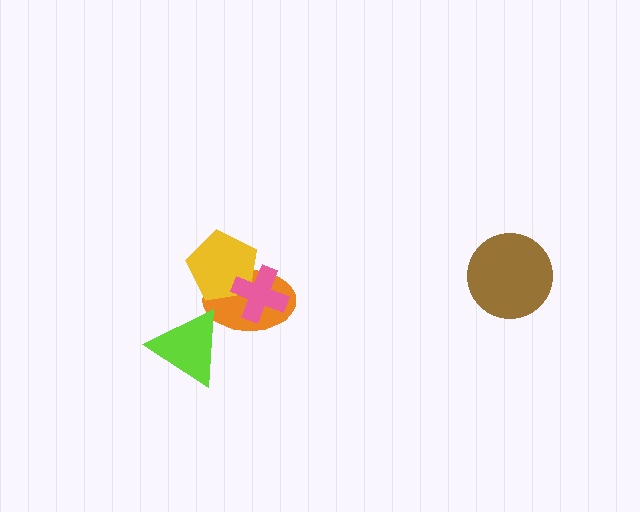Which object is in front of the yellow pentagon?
The pink cross is in front of the yellow pentagon.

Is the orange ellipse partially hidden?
Yes, it is partially covered by another shape.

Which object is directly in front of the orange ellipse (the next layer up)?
The yellow pentagon is directly in front of the orange ellipse.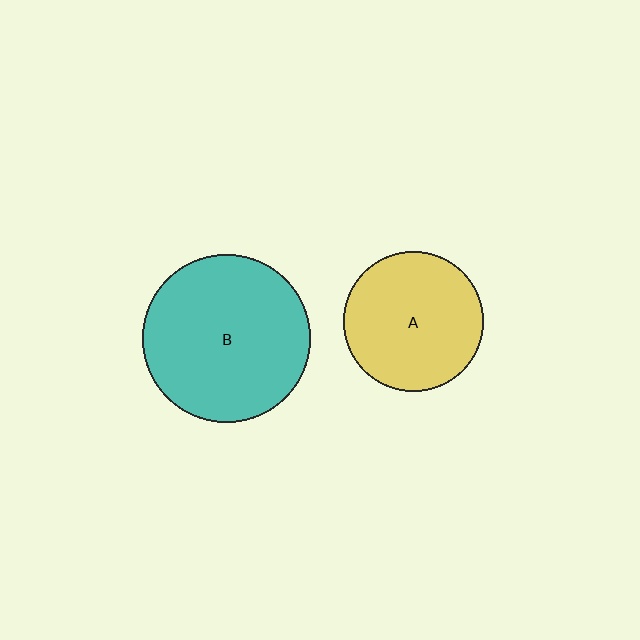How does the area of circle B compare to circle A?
Approximately 1.4 times.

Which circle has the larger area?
Circle B (teal).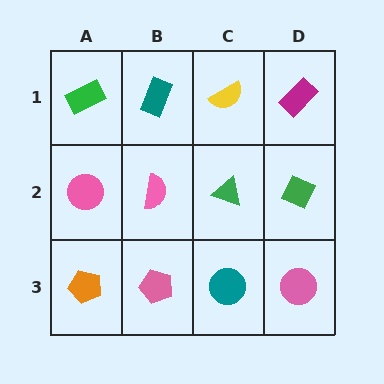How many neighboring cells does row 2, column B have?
4.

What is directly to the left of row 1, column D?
A yellow semicircle.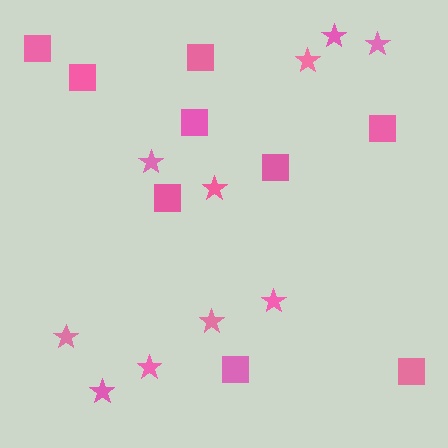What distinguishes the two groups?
There are 2 groups: one group of squares (9) and one group of stars (10).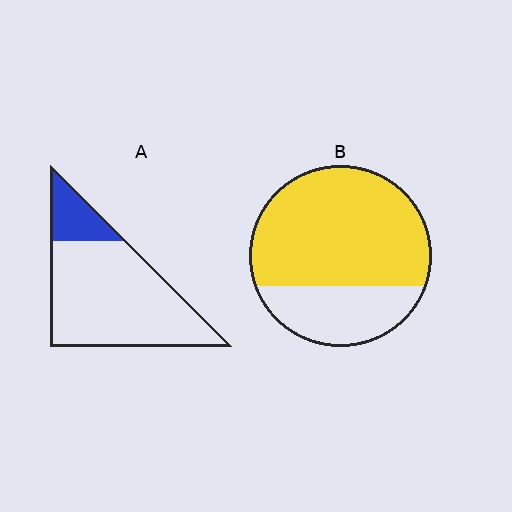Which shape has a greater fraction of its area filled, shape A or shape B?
Shape B.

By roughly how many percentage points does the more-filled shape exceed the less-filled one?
By roughly 55 percentage points (B over A).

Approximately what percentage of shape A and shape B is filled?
A is approximately 20% and B is approximately 70%.